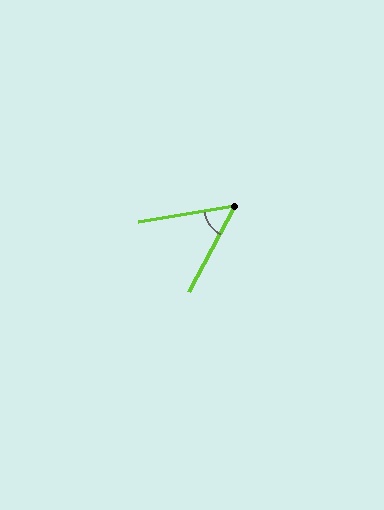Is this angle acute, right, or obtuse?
It is acute.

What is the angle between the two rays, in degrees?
Approximately 52 degrees.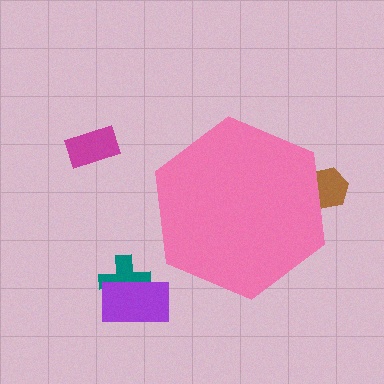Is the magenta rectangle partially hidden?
No, the magenta rectangle is fully visible.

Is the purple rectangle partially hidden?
No, the purple rectangle is fully visible.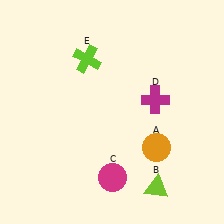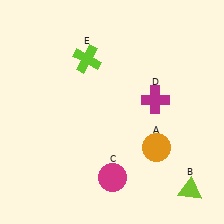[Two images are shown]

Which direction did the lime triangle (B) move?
The lime triangle (B) moved right.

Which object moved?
The lime triangle (B) moved right.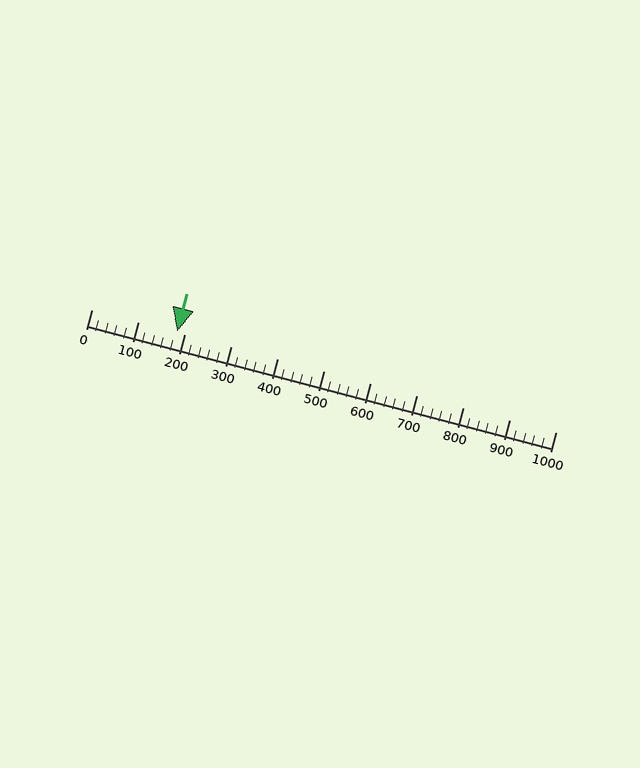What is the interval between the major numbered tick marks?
The major tick marks are spaced 100 units apart.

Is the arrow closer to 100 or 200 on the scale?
The arrow is closer to 200.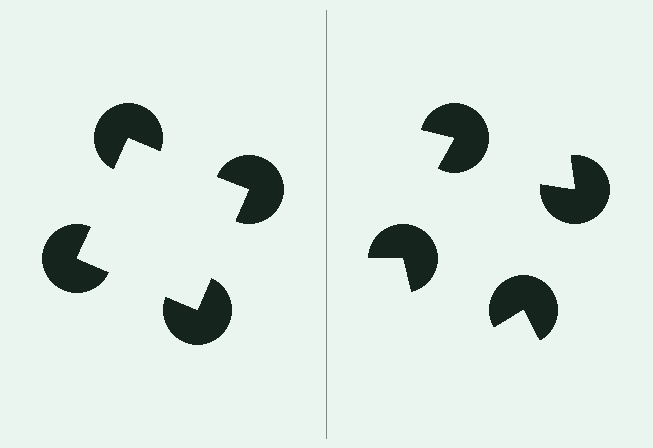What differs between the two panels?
The pac-man discs are positioned identically on both sides; only the wedge orientations differ. On the left they align to a square; on the right they are misaligned.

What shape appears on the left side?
An illusory square.